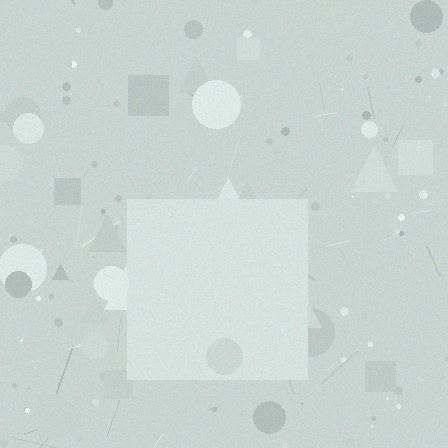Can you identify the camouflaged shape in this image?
The camouflaged shape is a square.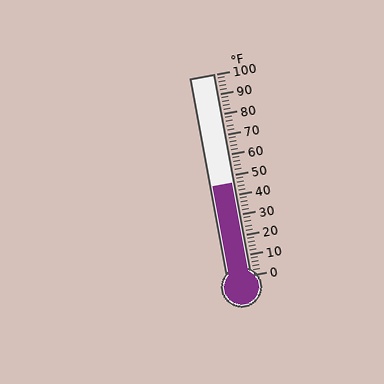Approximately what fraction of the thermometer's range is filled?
The thermometer is filled to approximately 45% of its range.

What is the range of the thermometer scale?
The thermometer scale ranges from 0°F to 100°F.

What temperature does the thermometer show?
The thermometer shows approximately 46°F.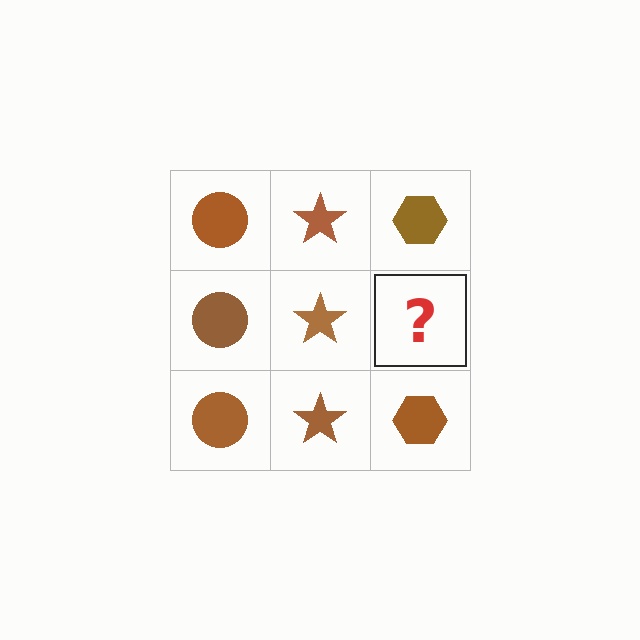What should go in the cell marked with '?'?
The missing cell should contain a brown hexagon.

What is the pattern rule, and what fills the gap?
The rule is that each column has a consistent shape. The gap should be filled with a brown hexagon.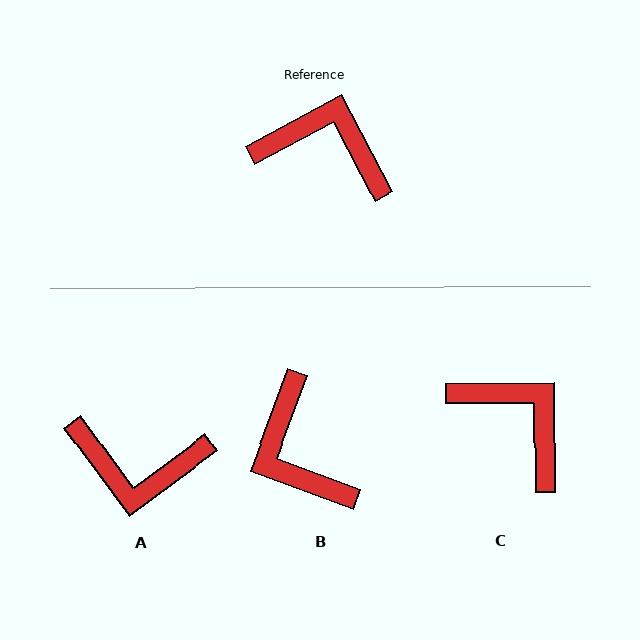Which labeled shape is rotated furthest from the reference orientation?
A, about 172 degrees away.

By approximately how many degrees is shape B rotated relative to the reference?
Approximately 132 degrees counter-clockwise.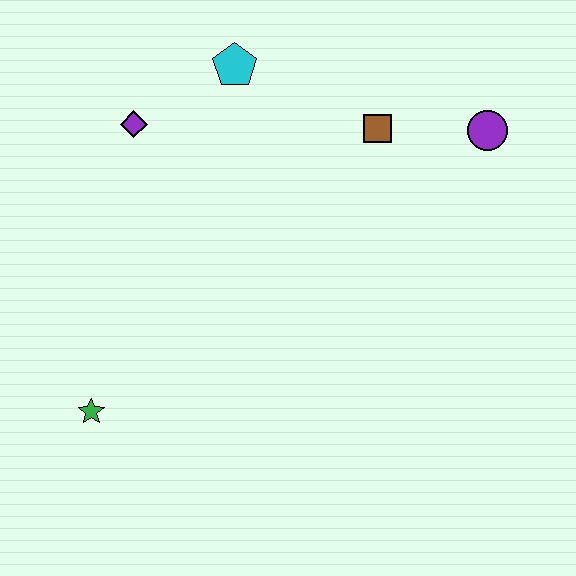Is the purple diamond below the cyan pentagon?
Yes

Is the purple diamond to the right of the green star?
Yes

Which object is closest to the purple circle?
The brown square is closest to the purple circle.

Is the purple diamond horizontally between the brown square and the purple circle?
No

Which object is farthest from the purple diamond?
The purple circle is farthest from the purple diamond.